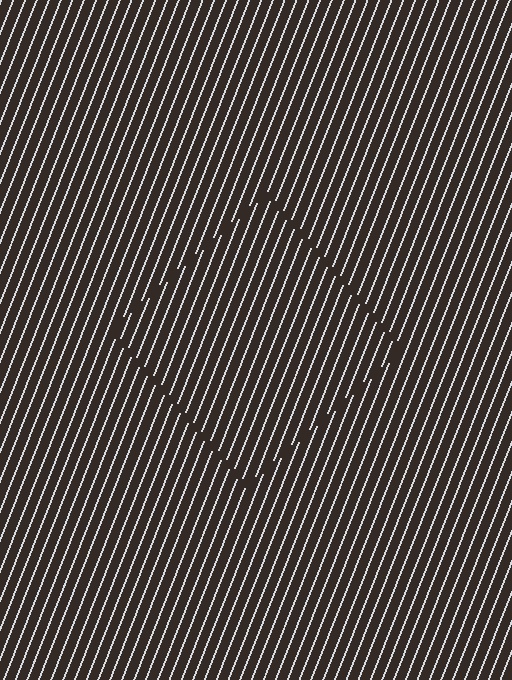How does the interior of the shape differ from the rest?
The interior of the shape contains the same grating, shifted by half a period — the contour is defined by the phase discontinuity where line-ends from the inner and outer gratings abut.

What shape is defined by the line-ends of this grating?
An illusory square. The interior of the shape contains the same grating, shifted by half a period — the contour is defined by the phase discontinuity where line-ends from the inner and outer gratings abut.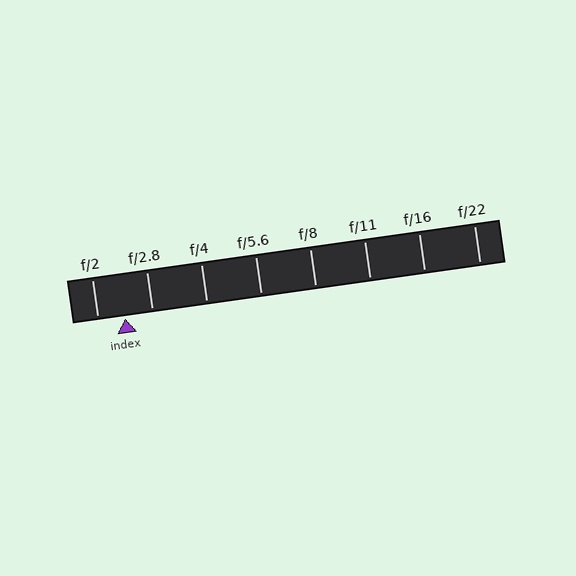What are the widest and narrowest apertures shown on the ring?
The widest aperture shown is f/2 and the narrowest is f/22.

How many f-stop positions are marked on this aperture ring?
There are 8 f-stop positions marked.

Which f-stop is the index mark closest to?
The index mark is closest to f/2.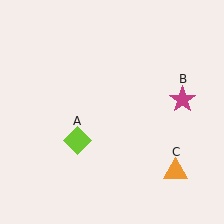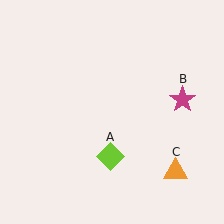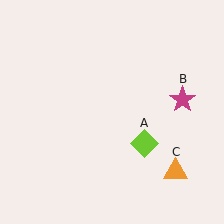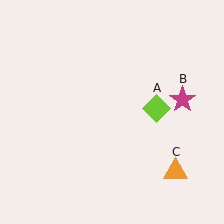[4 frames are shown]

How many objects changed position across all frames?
1 object changed position: lime diamond (object A).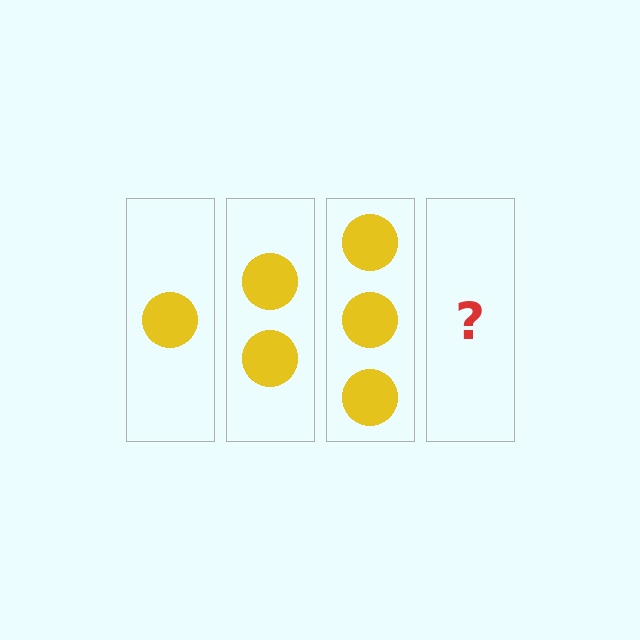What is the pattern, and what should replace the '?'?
The pattern is that each step adds one more circle. The '?' should be 4 circles.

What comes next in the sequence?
The next element should be 4 circles.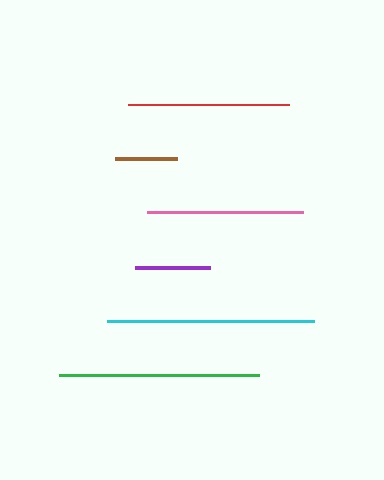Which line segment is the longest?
The cyan line is the longest at approximately 207 pixels.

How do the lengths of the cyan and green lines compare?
The cyan and green lines are approximately the same length.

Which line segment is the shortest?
The brown line is the shortest at approximately 62 pixels.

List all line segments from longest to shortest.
From longest to shortest: cyan, green, red, pink, purple, brown.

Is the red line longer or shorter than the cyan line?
The cyan line is longer than the red line.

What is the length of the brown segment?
The brown segment is approximately 62 pixels long.